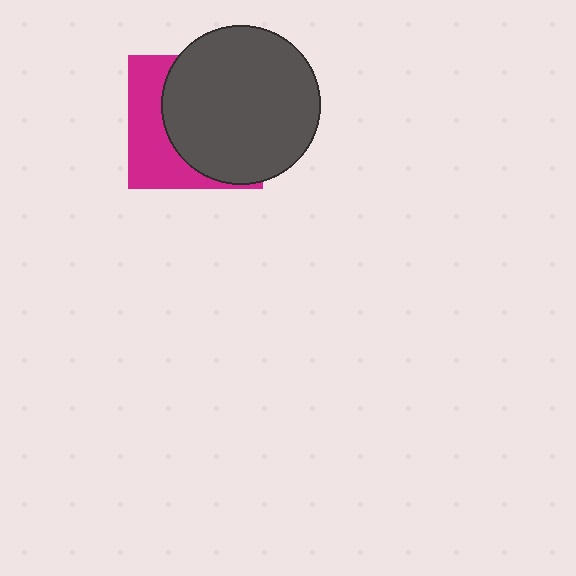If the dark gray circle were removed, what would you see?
You would see the complete magenta square.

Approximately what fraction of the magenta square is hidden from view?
Roughly 64% of the magenta square is hidden behind the dark gray circle.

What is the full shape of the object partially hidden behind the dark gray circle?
The partially hidden object is a magenta square.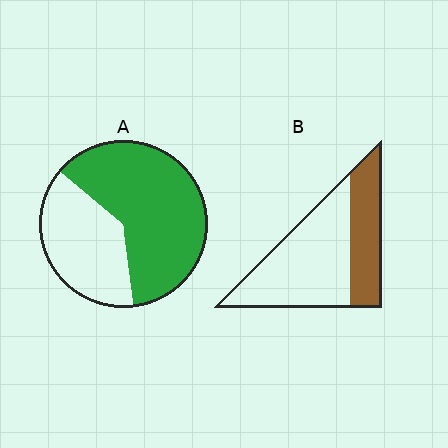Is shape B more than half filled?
No.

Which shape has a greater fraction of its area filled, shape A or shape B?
Shape A.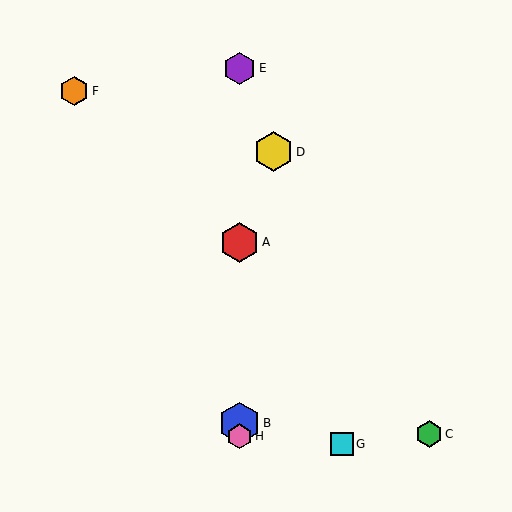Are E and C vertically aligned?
No, E is at x≈239 and C is at x≈429.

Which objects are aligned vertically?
Objects A, B, E, H are aligned vertically.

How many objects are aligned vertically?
4 objects (A, B, E, H) are aligned vertically.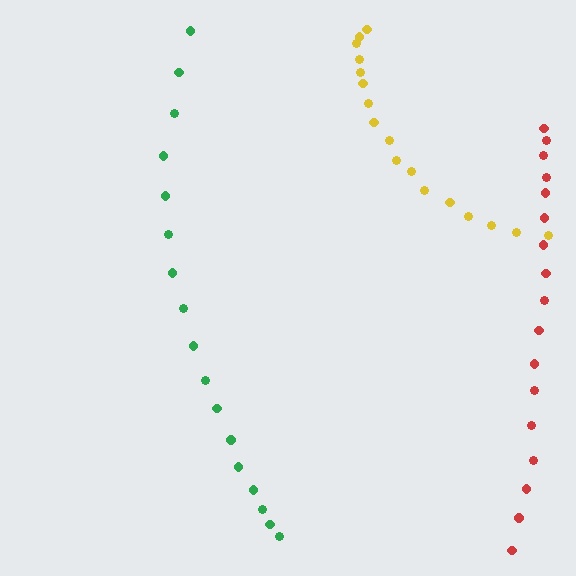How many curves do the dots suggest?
There are 3 distinct paths.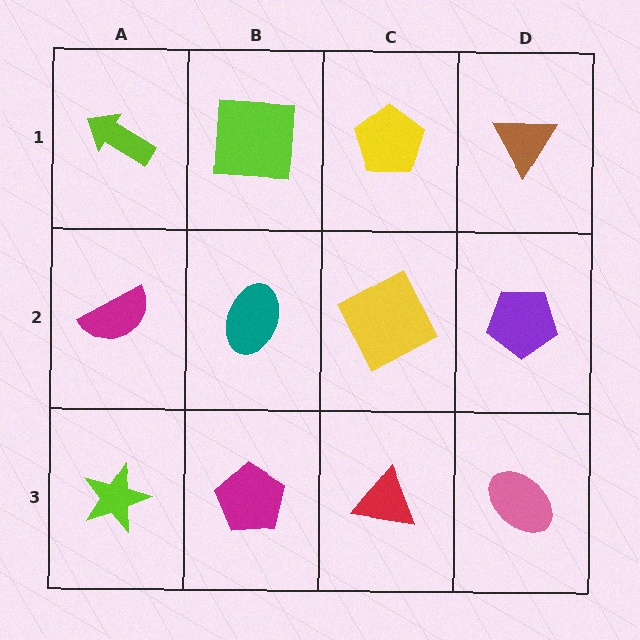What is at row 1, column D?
A brown triangle.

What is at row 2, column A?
A magenta semicircle.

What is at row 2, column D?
A purple pentagon.